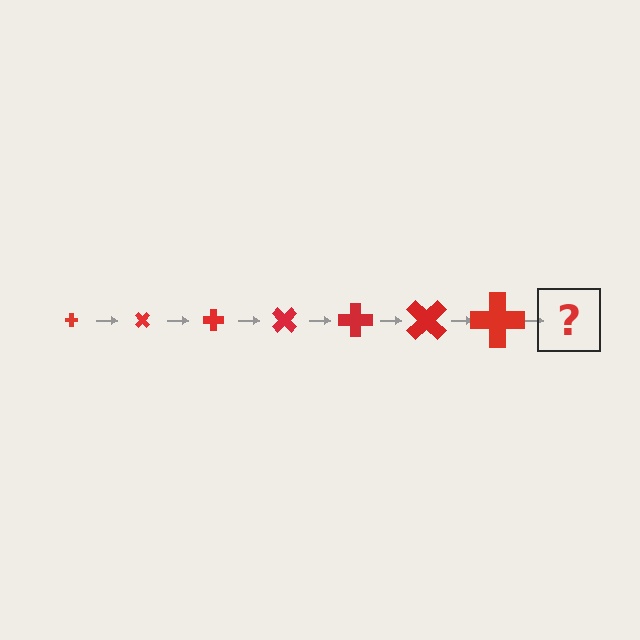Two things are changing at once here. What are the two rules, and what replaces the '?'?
The two rules are that the cross grows larger each step and it rotates 45 degrees each step. The '?' should be a cross, larger than the previous one and rotated 315 degrees from the start.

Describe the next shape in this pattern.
It should be a cross, larger than the previous one and rotated 315 degrees from the start.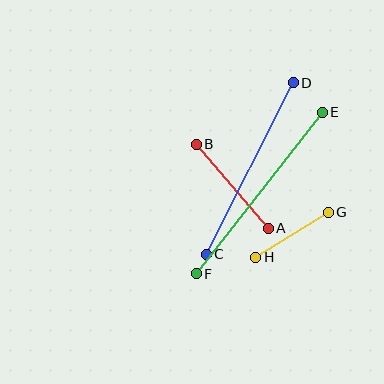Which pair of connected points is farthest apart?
Points E and F are farthest apart.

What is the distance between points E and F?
The distance is approximately 205 pixels.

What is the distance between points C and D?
The distance is approximately 193 pixels.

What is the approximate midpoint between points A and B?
The midpoint is at approximately (232, 186) pixels.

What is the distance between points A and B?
The distance is approximately 110 pixels.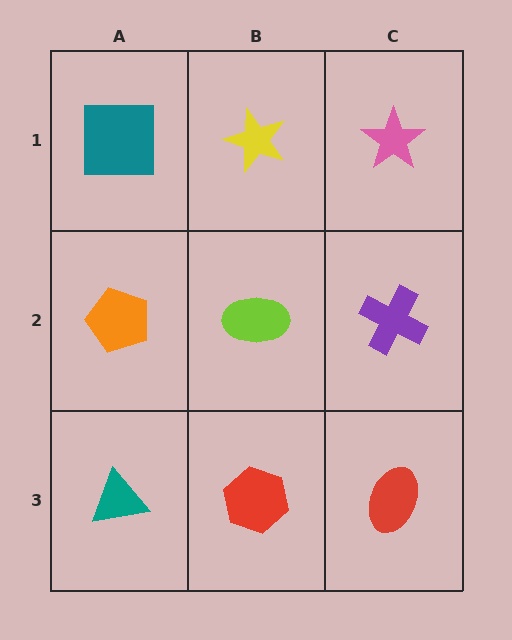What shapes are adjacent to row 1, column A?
An orange pentagon (row 2, column A), a yellow star (row 1, column B).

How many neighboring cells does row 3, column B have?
3.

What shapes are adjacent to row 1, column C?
A purple cross (row 2, column C), a yellow star (row 1, column B).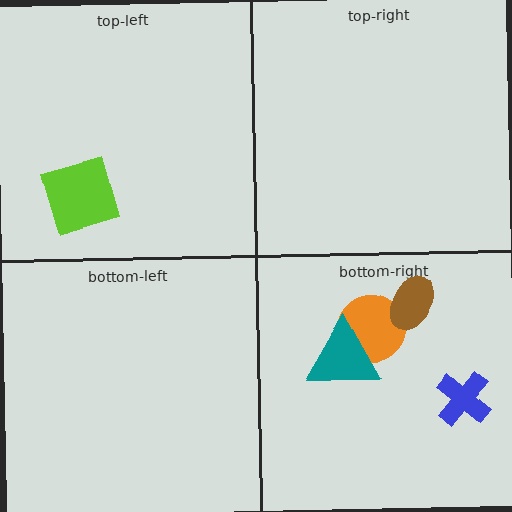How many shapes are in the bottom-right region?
4.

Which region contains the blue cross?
The bottom-right region.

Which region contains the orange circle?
The bottom-right region.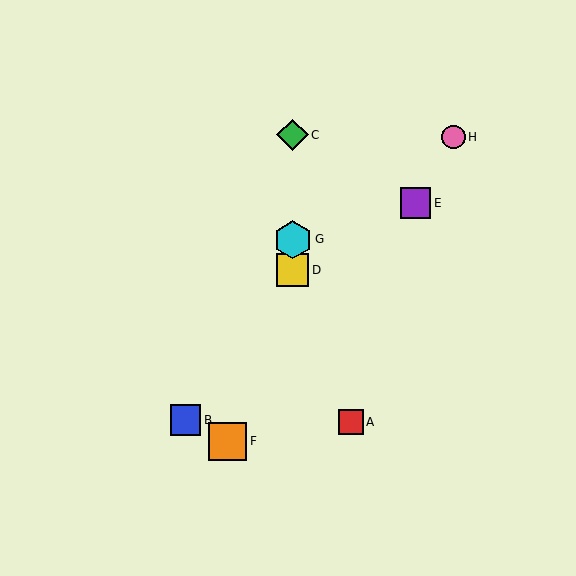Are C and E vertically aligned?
No, C is at x≈293 and E is at x≈415.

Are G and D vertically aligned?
Yes, both are at x≈293.